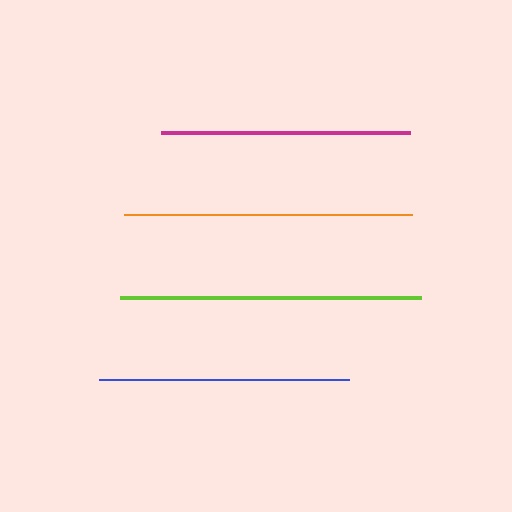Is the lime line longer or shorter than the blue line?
The lime line is longer than the blue line.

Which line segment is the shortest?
The magenta line is the shortest at approximately 250 pixels.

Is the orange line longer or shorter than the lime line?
The lime line is longer than the orange line.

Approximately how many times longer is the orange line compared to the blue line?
The orange line is approximately 1.1 times the length of the blue line.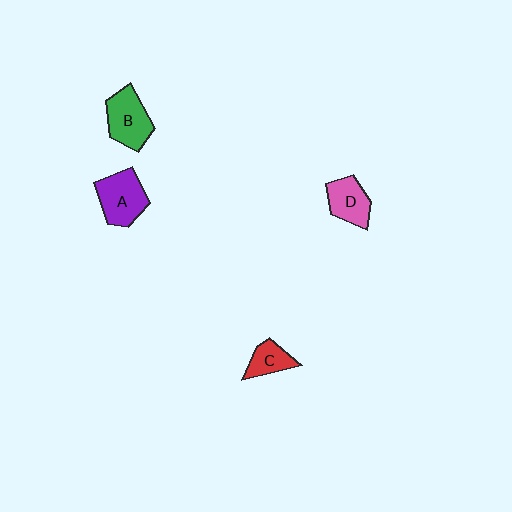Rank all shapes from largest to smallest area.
From largest to smallest: A (purple), B (green), D (pink), C (red).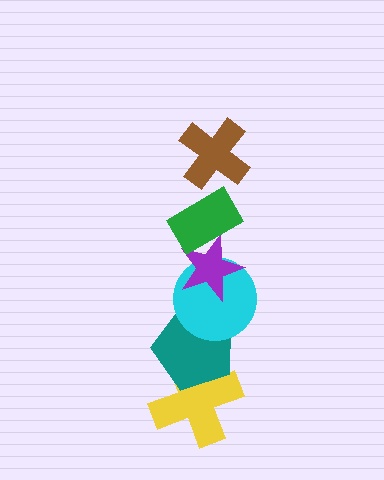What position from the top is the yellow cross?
The yellow cross is 6th from the top.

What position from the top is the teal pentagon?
The teal pentagon is 5th from the top.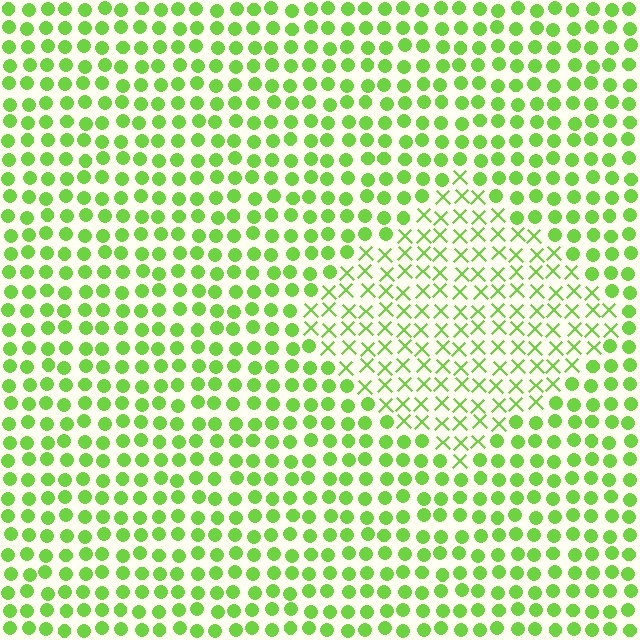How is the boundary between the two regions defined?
The boundary is defined by a change in element shape: X marks inside vs. circles outside. All elements share the same color and spacing.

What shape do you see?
I see a diamond.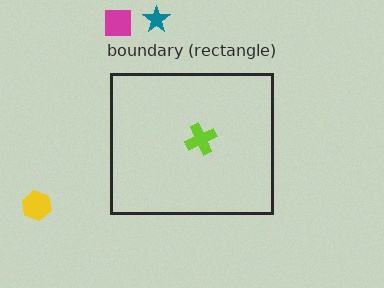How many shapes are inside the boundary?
1 inside, 3 outside.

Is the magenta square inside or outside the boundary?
Outside.